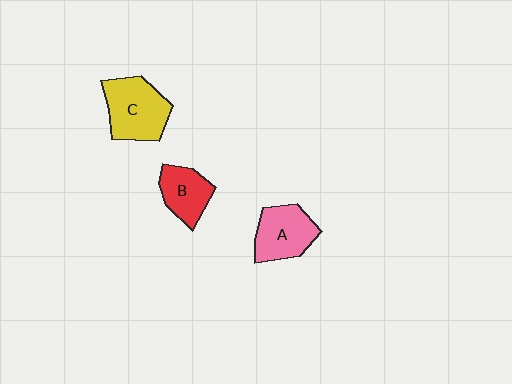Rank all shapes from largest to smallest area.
From largest to smallest: C (yellow), A (pink), B (red).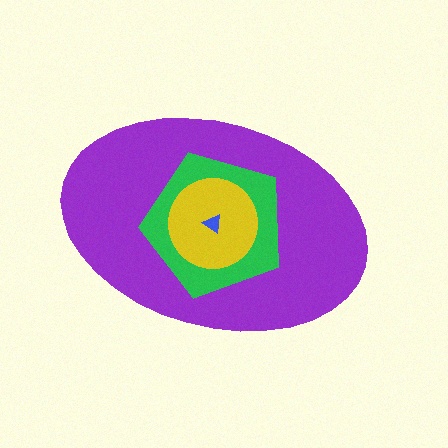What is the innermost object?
The blue triangle.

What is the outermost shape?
The purple ellipse.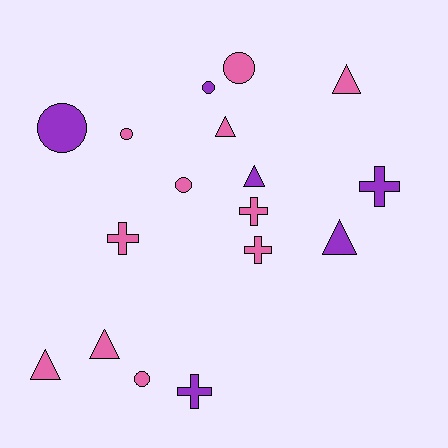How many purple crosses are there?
There are 2 purple crosses.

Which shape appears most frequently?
Circle, with 6 objects.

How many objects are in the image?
There are 17 objects.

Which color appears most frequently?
Pink, with 11 objects.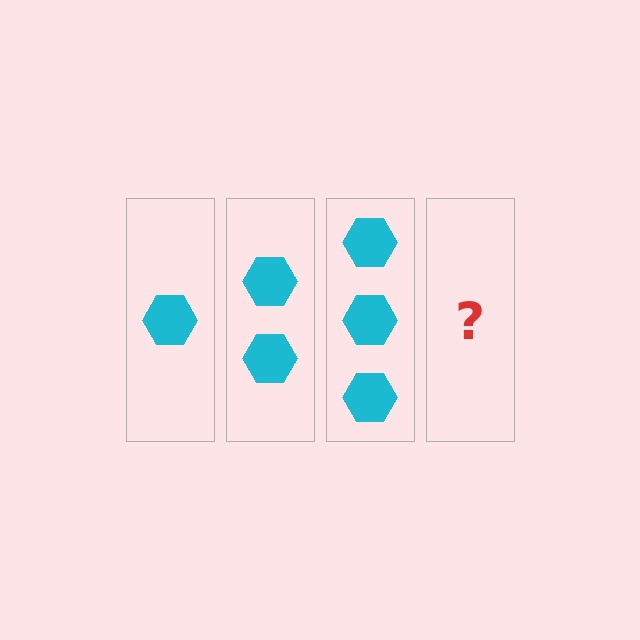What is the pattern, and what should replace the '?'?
The pattern is that each step adds one more hexagon. The '?' should be 4 hexagons.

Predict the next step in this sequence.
The next step is 4 hexagons.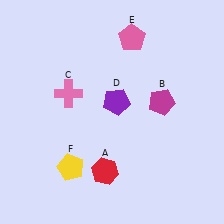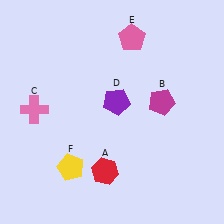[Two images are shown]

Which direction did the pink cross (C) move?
The pink cross (C) moved left.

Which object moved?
The pink cross (C) moved left.